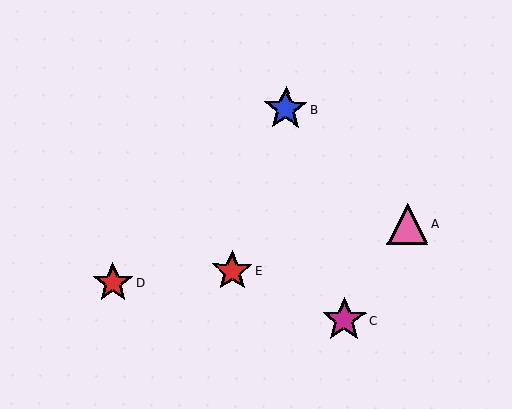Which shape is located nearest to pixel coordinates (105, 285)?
The red star (labeled D) at (113, 283) is nearest to that location.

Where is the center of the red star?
The center of the red star is at (113, 283).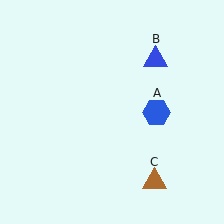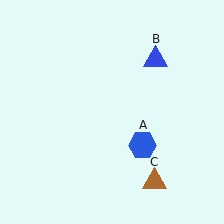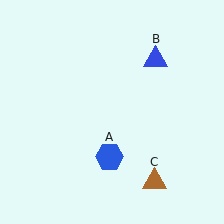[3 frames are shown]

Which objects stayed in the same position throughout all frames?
Blue triangle (object B) and brown triangle (object C) remained stationary.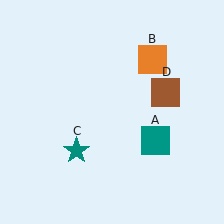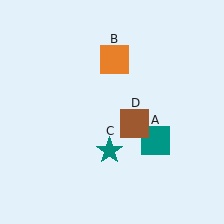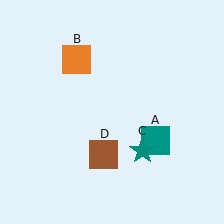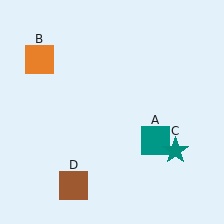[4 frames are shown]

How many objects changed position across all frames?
3 objects changed position: orange square (object B), teal star (object C), brown square (object D).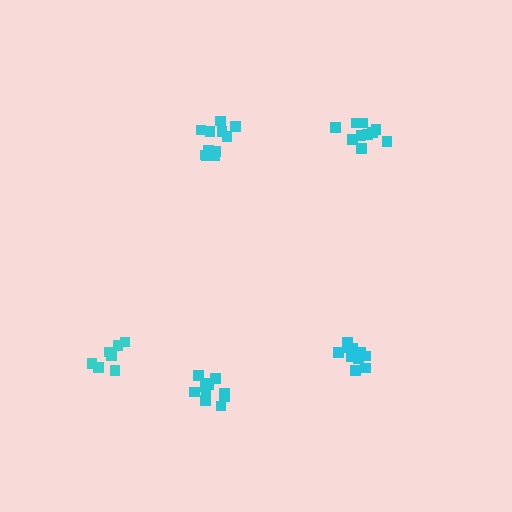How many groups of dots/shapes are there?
There are 5 groups.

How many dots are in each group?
Group 1: 11 dots, Group 2: 7 dots, Group 3: 11 dots, Group 4: 12 dots, Group 5: 10 dots (51 total).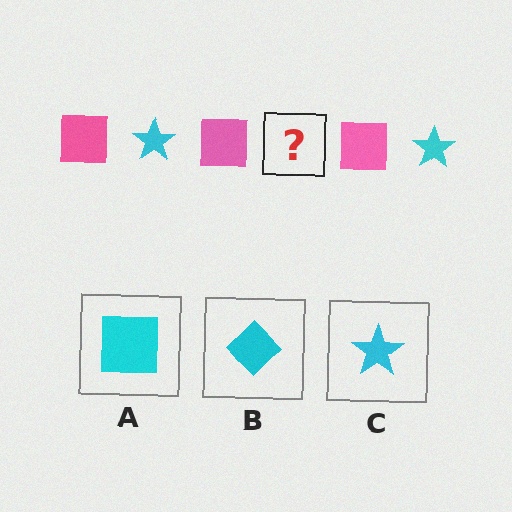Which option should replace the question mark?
Option C.